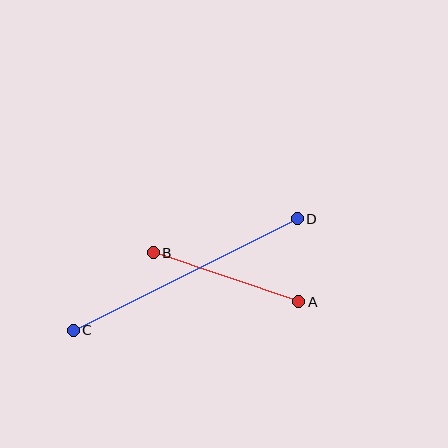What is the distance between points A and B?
The distance is approximately 153 pixels.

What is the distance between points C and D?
The distance is approximately 250 pixels.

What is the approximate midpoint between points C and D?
The midpoint is at approximately (185, 274) pixels.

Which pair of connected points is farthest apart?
Points C and D are farthest apart.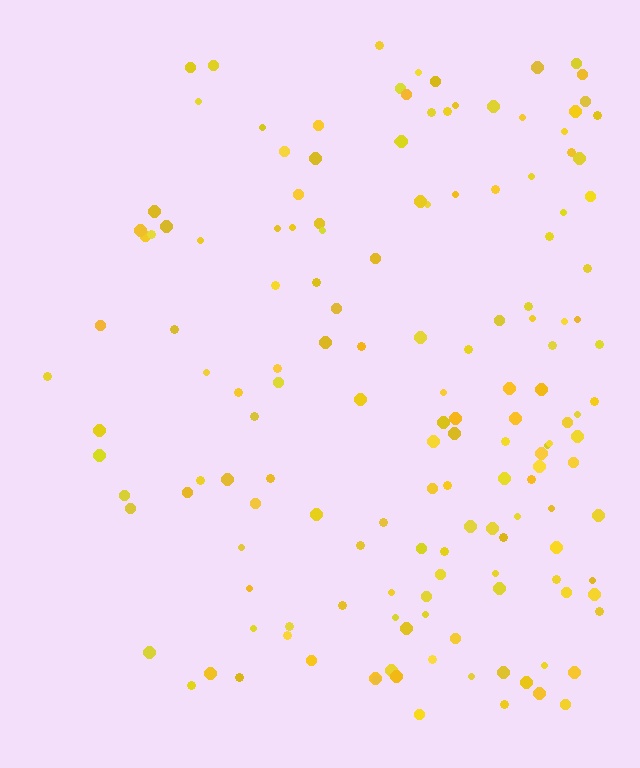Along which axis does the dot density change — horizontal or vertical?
Horizontal.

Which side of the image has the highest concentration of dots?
The right.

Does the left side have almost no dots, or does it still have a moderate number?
Still a moderate number, just noticeably fewer than the right.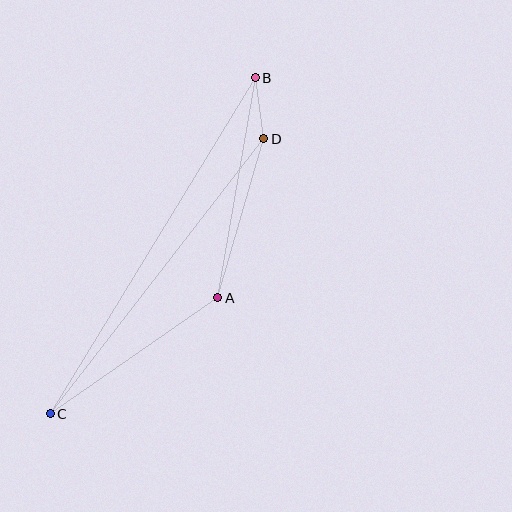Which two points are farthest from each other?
Points B and C are farthest from each other.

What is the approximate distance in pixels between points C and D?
The distance between C and D is approximately 348 pixels.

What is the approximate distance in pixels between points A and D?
The distance between A and D is approximately 165 pixels.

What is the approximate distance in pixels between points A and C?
The distance between A and C is approximately 204 pixels.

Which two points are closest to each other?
Points B and D are closest to each other.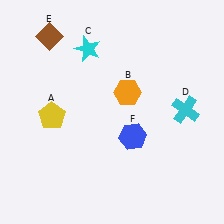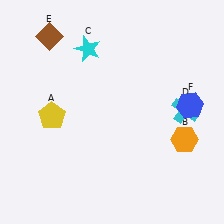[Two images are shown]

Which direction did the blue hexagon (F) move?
The blue hexagon (F) moved right.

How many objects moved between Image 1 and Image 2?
2 objects moved between the two images.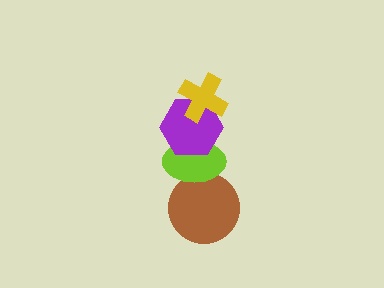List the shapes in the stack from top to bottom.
From top to bottom: the yellow cross, the purple hexagon, the lime ellipse, the brown circle.